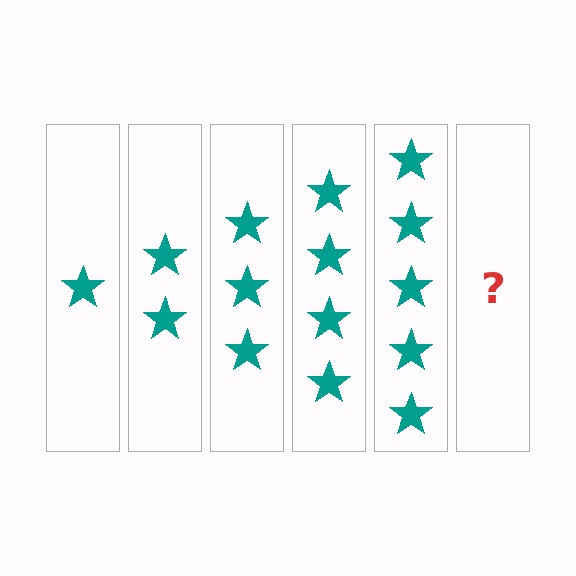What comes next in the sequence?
The next element should be 6 stars.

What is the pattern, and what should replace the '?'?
The pattern is that each step adds one more star. The '?' should be 6 stars.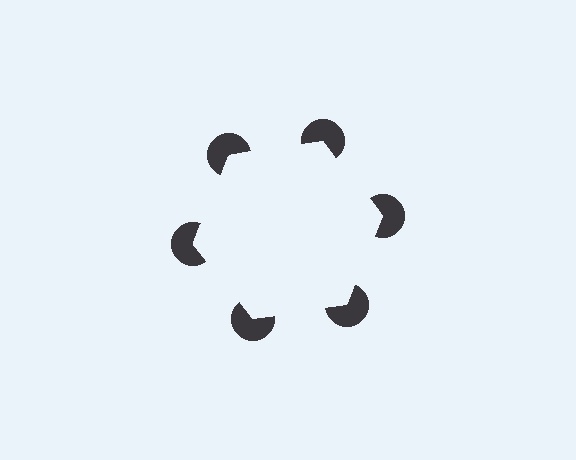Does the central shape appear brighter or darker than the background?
It typically appears slightly brighter than the background, even though no actual brightness change is drawn.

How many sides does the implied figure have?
6 sides.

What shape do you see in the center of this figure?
An illusory hexagon — its edges are inferred from the aligned wedge cuts in the pac-man discs, not physically drawn.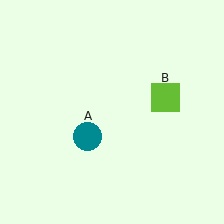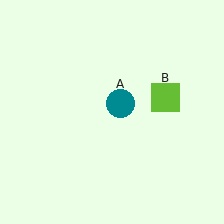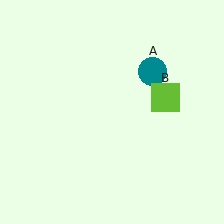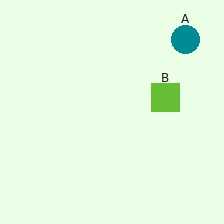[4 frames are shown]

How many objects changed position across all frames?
1 object changed position: teal circle (object A).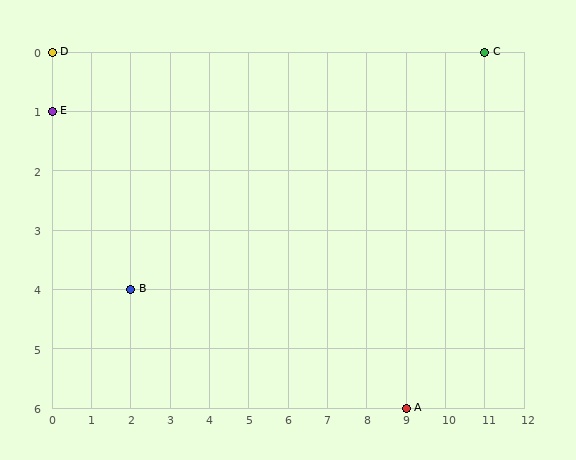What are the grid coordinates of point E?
Point E is at grid coordinates (0, 1).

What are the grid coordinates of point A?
Point A is at grid coordinates (9, 6).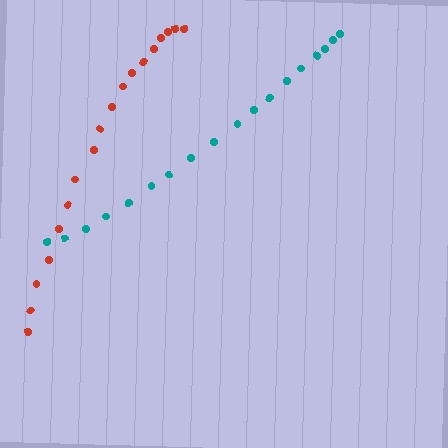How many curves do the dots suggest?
There are 2 distinct paths.